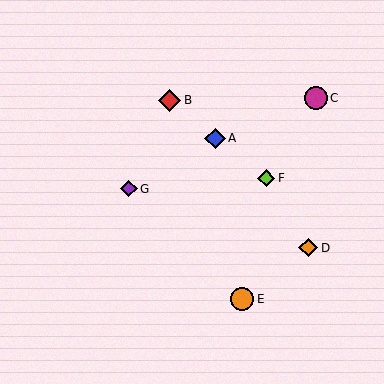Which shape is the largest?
The magenta circle (labeled C) is the largest.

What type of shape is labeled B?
Shape B is a red diamond.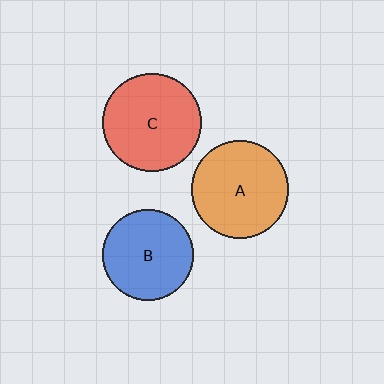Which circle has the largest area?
Circle C (red).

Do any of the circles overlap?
No, none of the circles overlap.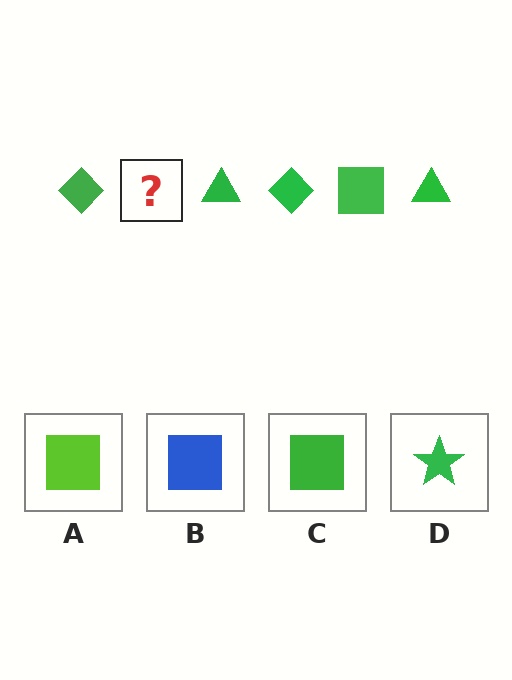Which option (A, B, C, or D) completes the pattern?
C.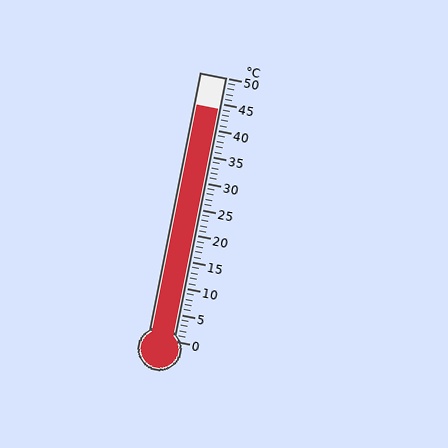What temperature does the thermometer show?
The thermometer shows approximately 44°C.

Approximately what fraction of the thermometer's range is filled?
The thermometer is filled to approximately 90% of its range.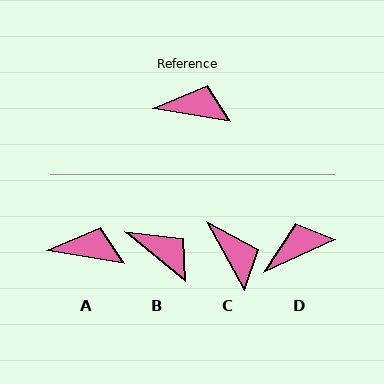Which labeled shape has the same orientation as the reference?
A.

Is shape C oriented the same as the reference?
No, it is off by about 52 degrees.